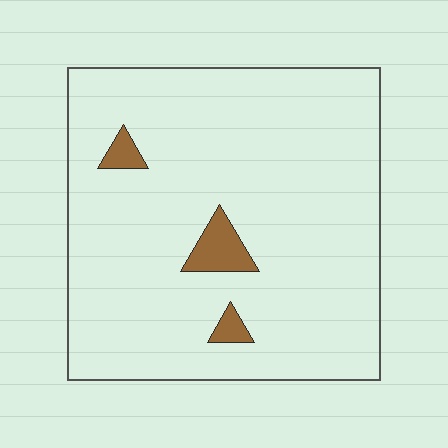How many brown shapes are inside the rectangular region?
3.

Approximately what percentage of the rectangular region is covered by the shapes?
Approximately 5%.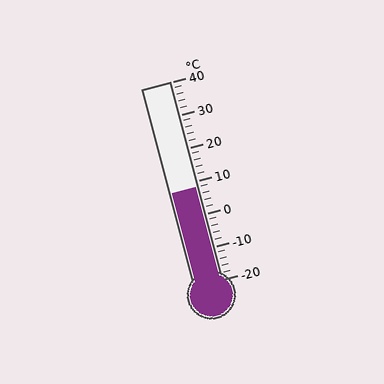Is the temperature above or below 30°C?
The temperature is below 30°C.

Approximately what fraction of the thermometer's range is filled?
The thermometer is filled to approximately 45% of its range.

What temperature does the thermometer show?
The thermometer shows approximately 8°C.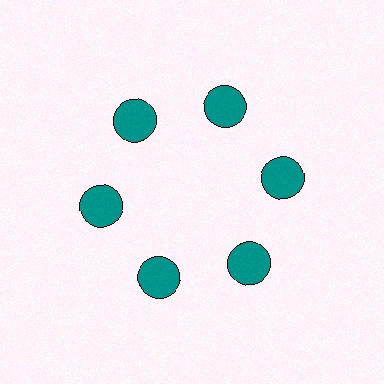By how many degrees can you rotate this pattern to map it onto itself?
The pattern maps onto itself every 60 degrees of rotation.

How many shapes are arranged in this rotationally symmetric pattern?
There are 6 shapes, arranged in 6 groups of 1.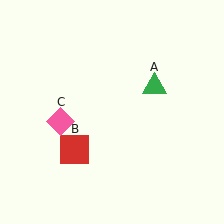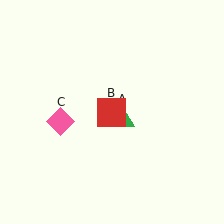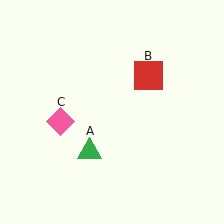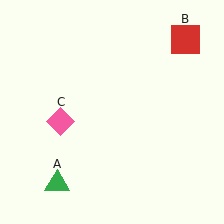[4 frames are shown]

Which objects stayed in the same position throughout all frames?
Pink diamond (object C) remained stationary.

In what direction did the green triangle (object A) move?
The green triangle (object A) moved down and to the left.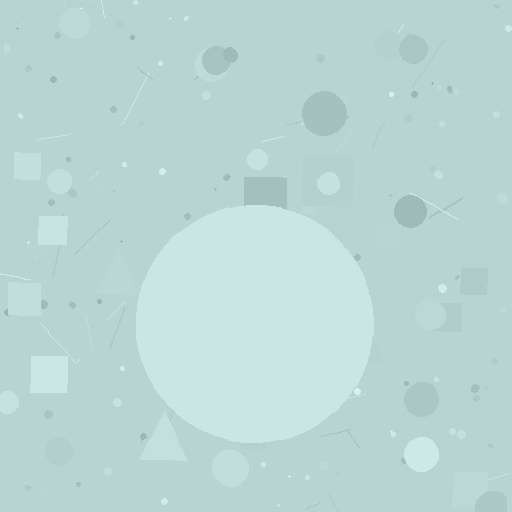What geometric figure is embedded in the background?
A circle is embedded in the background.